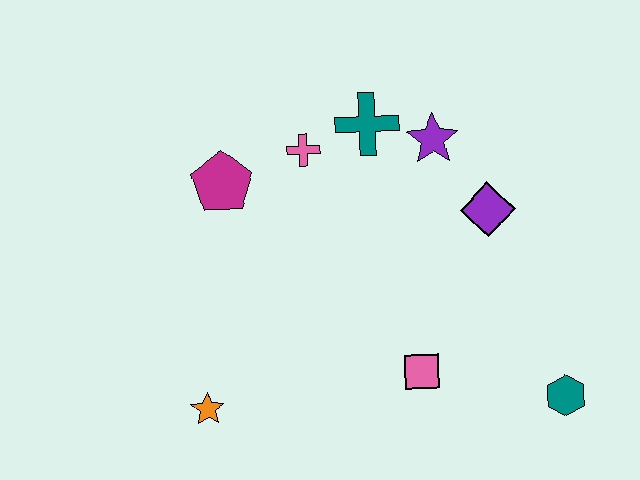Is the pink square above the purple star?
No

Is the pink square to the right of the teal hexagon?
No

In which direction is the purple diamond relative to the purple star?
The purple diamond is below the purple star.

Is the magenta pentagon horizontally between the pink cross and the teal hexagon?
No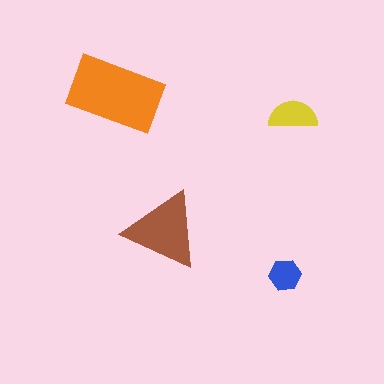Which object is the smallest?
The blue hexagon.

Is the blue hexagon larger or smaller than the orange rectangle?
Smaller.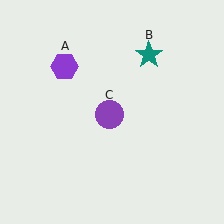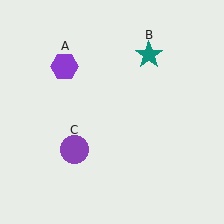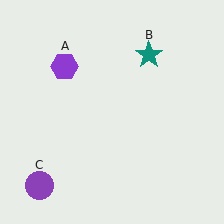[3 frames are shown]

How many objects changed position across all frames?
1 object changed position: purple circle (object C).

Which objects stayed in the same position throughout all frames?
Purple hexagon (object A) and teal star (object B) remained stationary.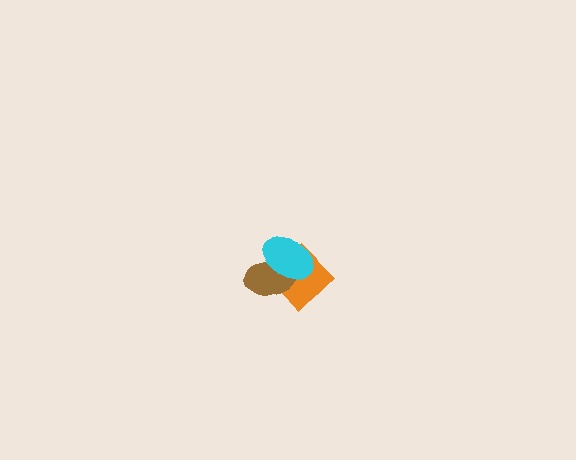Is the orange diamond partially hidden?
Yes, it is partially covered by another shape.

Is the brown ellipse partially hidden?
Yes, it is partially covered by another shape.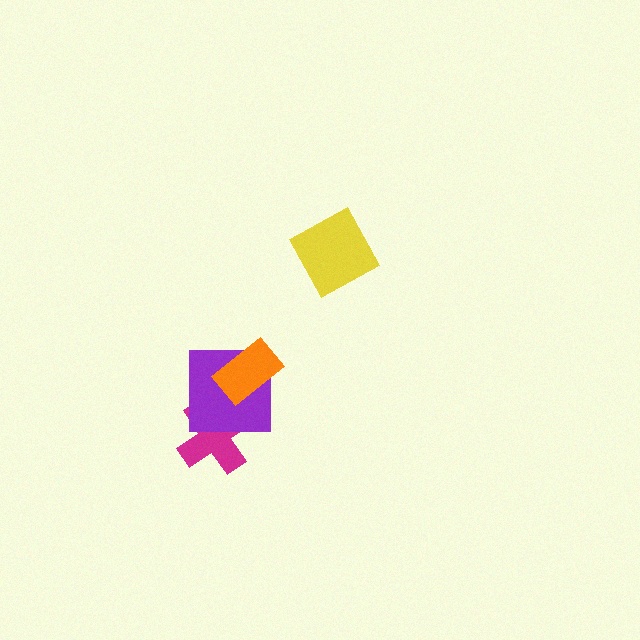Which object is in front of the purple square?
The orange rectangle is in front of the purple square.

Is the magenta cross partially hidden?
Yes, it is partially covered by another shape.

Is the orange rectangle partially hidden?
No, no other shape covers it.